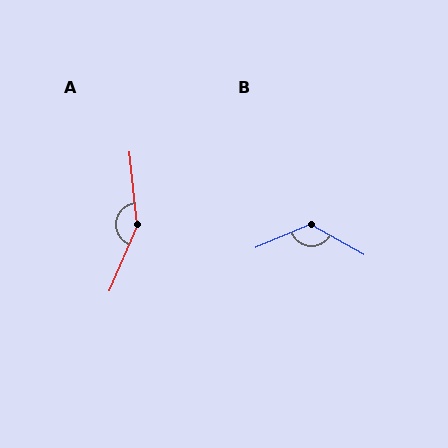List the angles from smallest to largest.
B (128°), A (151°).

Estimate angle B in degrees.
Approximately 128 degrees.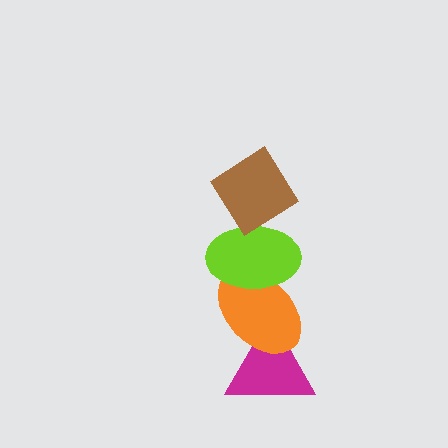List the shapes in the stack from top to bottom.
From top to bottom: the brown diamond, the lime ellipse, the orange ellipse, the magenta triangle.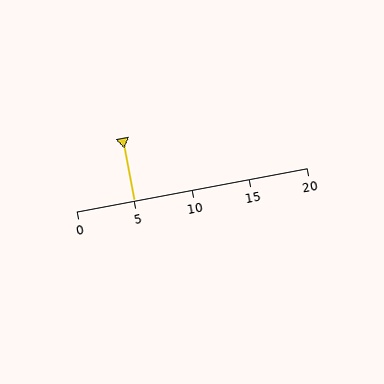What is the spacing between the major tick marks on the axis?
The major ticks are spaced 5 apart.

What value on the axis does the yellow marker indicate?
The marker indicates approximately 5.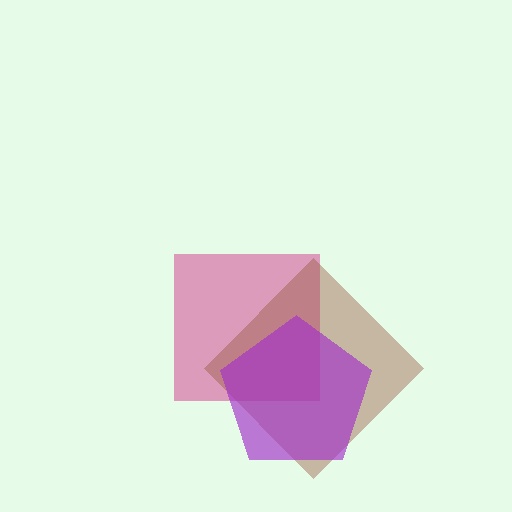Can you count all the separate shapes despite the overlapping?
Yes, there are 3 separate shapes.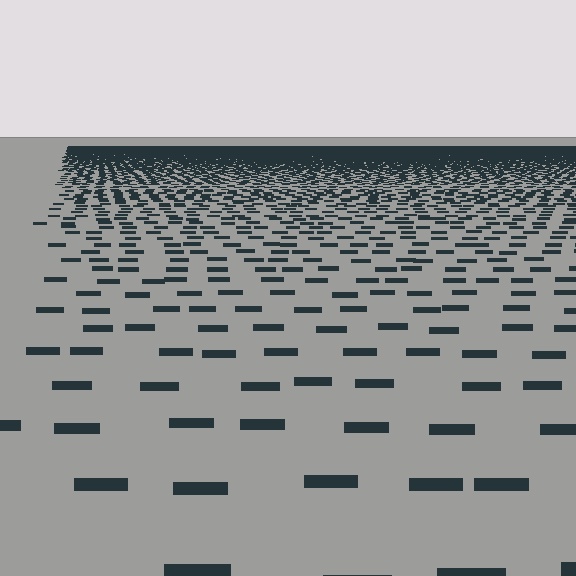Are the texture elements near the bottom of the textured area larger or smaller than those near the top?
Larger. Near the bottom, elements are closer to the viewer and appear at a bigger on-screen size.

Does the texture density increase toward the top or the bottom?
Density increases toward the top.